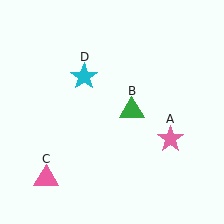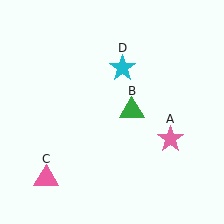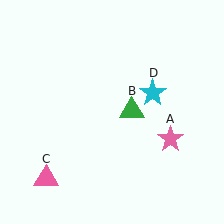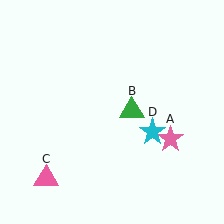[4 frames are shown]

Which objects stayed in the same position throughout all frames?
Pink star (object A) and green triangle (object B) and pink triangle (object C) remained stationary.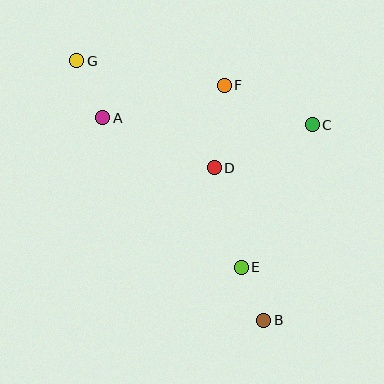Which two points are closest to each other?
Points B and E are closest to each other.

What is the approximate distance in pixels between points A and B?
The distance between A and B is approximately 259 pixels.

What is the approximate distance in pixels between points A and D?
The distance between A and D is approximately 122 pixels.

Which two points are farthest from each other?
Points B and G are farthest from each other.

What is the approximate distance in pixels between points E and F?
The distance between E and F is approximately 183 pixels.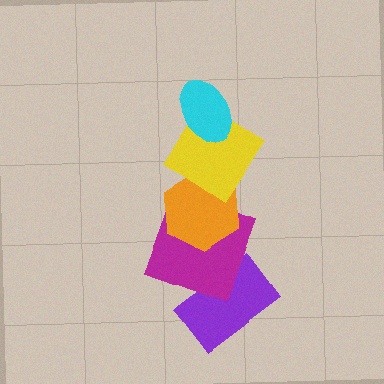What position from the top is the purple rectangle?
The purple rectangle is 5th from the top.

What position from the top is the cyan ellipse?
The cyan ellipse is 1st from the top.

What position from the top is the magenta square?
The magenta square is 4th from the top.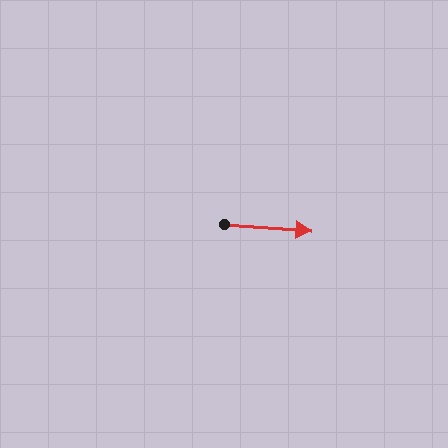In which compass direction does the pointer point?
East.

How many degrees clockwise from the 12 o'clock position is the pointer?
Approximately 94 degrees.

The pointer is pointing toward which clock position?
Roughly 3 o'clock.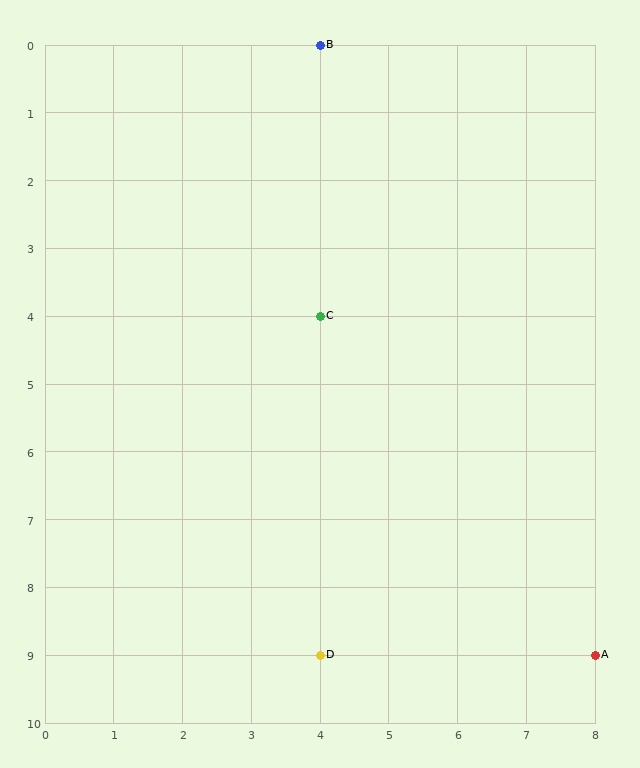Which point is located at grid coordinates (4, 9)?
Point D is at (4, 9).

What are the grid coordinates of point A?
Point A is at grid coordinates (8, 9).